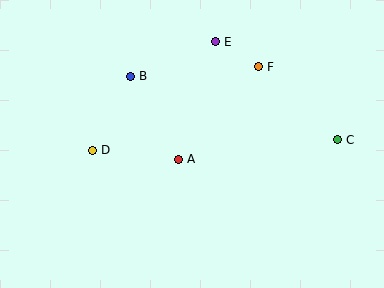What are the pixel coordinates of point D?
Point D is at (93, 150).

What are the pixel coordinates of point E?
Point E is at (216, 42).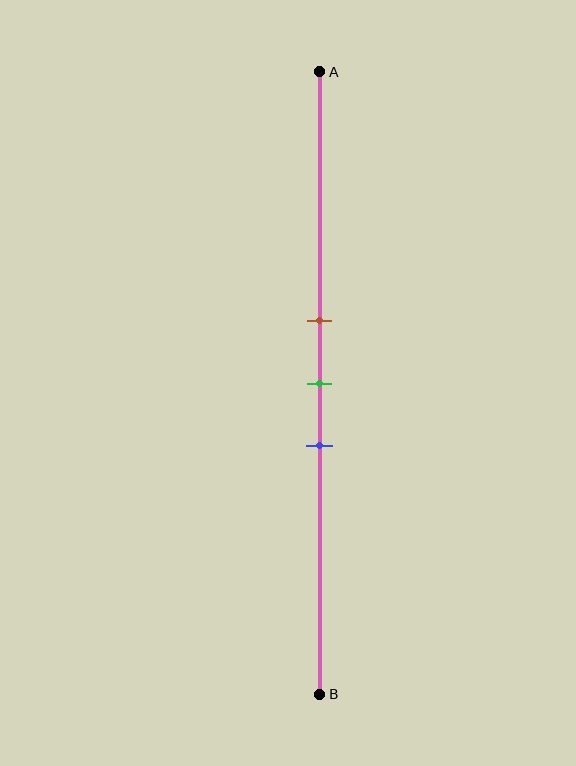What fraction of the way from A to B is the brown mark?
The brown mark is approximately 40% (0.4) of the way from A to B.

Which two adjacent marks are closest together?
The brown and green marks are the closest adjacent pair.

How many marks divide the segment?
There are 3 marks dividing the segment.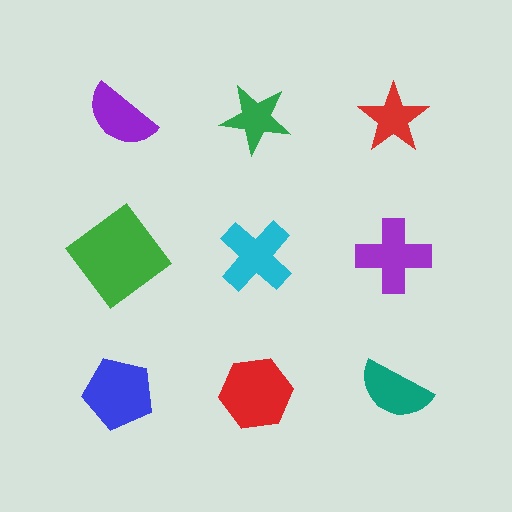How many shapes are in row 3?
3 shapes.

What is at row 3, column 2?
A red hexagon.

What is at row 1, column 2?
A green star.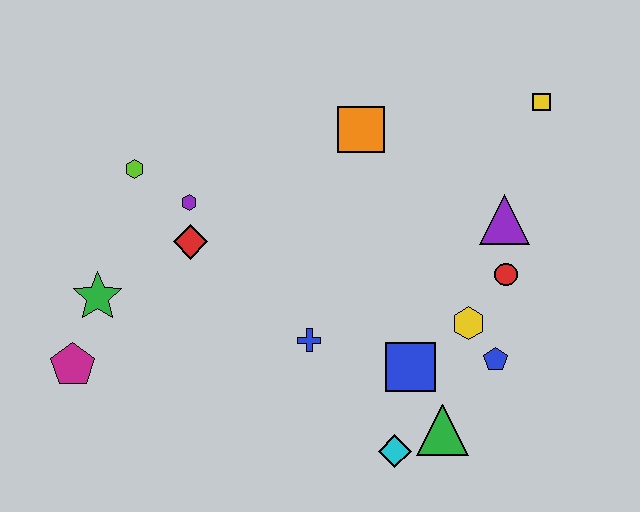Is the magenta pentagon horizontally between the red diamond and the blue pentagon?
No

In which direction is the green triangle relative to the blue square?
The green triangle is below the blue square.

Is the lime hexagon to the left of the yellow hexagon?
Yes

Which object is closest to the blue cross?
The blue square is closest to the blue cross.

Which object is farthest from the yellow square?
The magenta pentagon is farthest from the yellow square.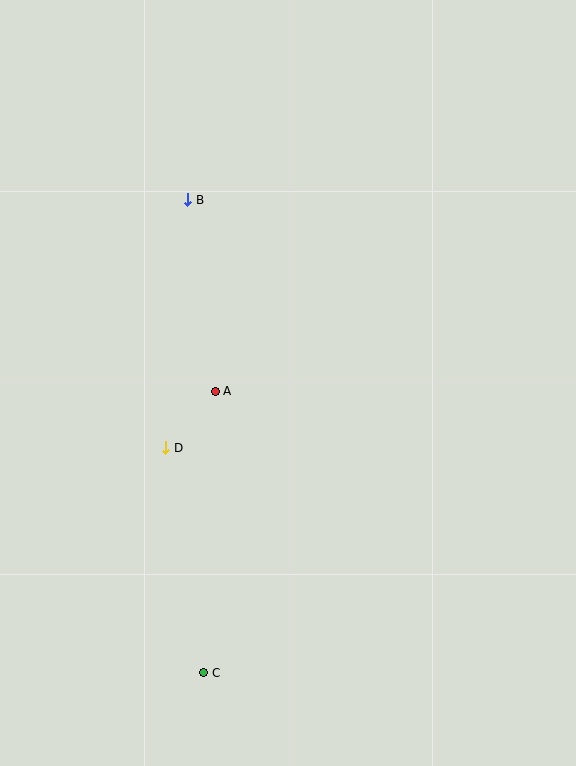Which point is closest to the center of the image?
Point A at (215, 391) is closest to the center.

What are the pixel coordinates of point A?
Point A is at (215, 391).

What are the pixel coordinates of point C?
Point C is at (204, 673).